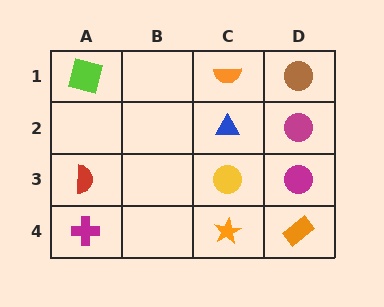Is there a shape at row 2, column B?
No, that cell is empty.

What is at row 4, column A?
A magenta cross.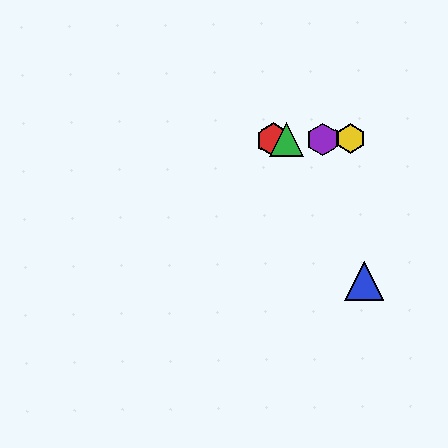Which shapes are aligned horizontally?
The red hexagon, the green triangle, the yellow hexagon, the purple hexagon are aligned horizontally.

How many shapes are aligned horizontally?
4 shapes (the red hexagon, the green triangle, the yellow hexagon, the purple hexagon) are aligned horizontally.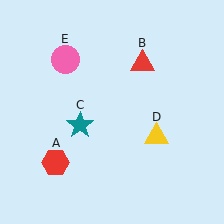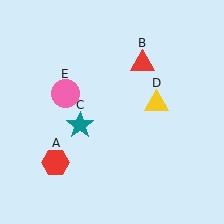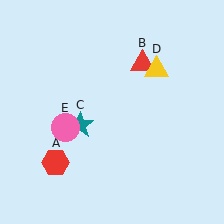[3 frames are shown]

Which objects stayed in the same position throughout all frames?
Red hexagon (object A) and red triangle (object B) and teal star (object C) remained stationary.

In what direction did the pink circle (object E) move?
The pink circle (object E) moved down.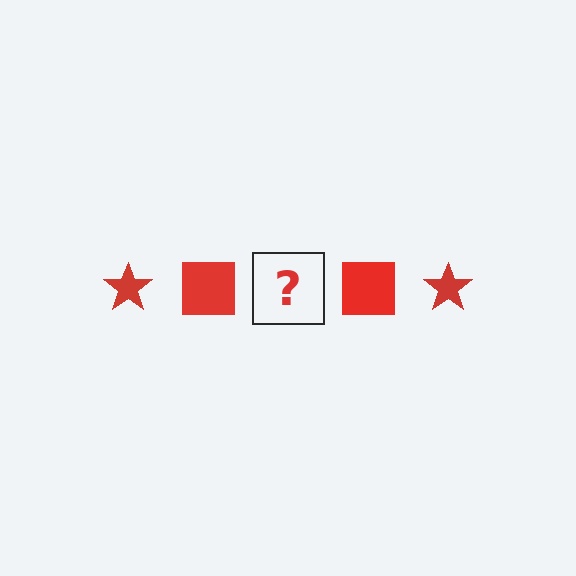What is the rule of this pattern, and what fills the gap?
The rule is that the pattern cycles through star, square shapes in red. The gap should be filled with a red star.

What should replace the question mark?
The question mark should be replaced with a red star.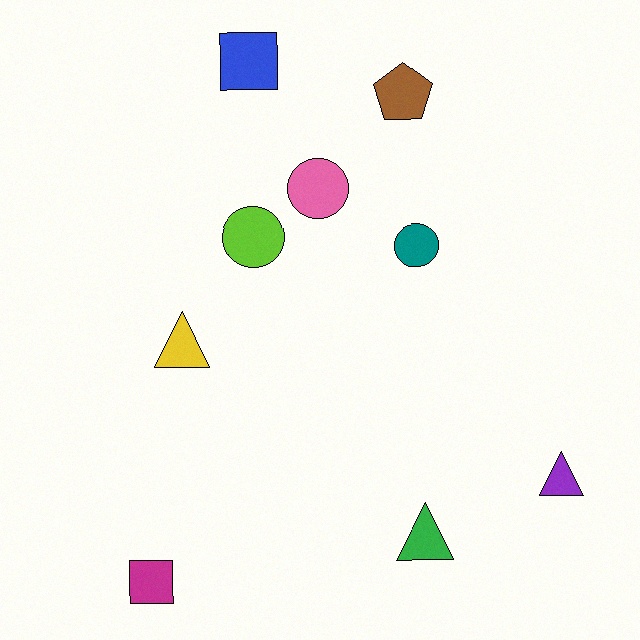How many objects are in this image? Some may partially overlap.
There are 9 objects.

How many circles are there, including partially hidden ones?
There are 3 circles.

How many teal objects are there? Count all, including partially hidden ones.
There is 1 teal object.